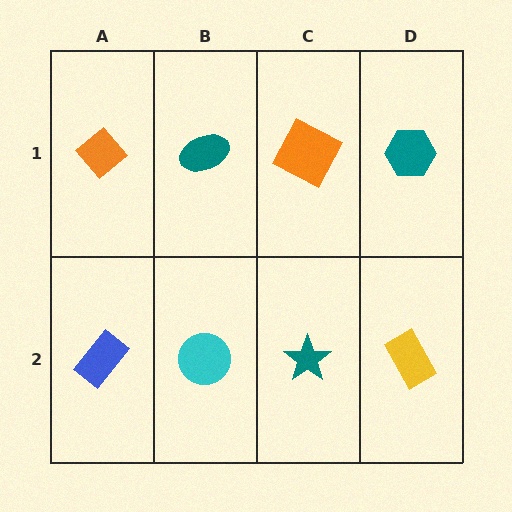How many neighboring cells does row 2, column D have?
2.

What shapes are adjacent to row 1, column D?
A yellow rectangle (row 2, column D), an orange square (row 1, column C).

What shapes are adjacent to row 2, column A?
An orange diamond (row 1, column A), a cyan circle (row 2, column B).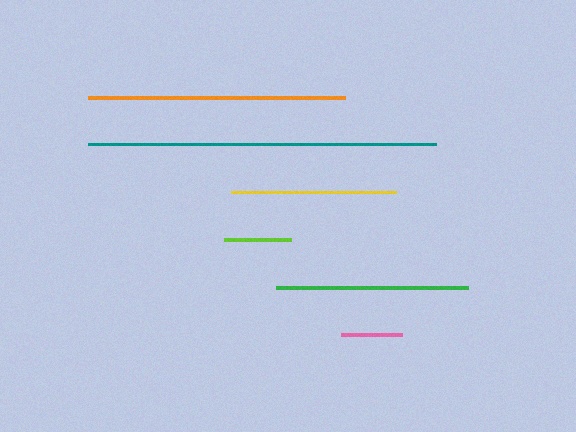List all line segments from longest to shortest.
From longest to shortest: teal, orange, green, yellow, lime, pink.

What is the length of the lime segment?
The lime segment is approximately 67 pixels long.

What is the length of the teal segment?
The teal segment is approximately 347 pixels long.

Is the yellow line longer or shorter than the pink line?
The yellow line is longer than the pink line.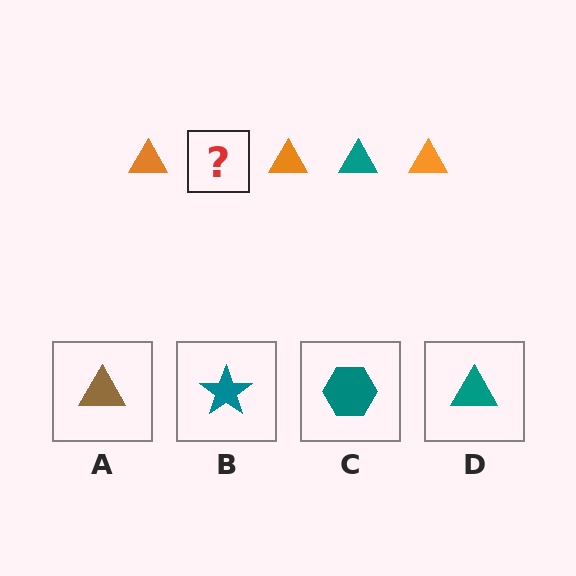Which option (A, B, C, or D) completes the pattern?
D.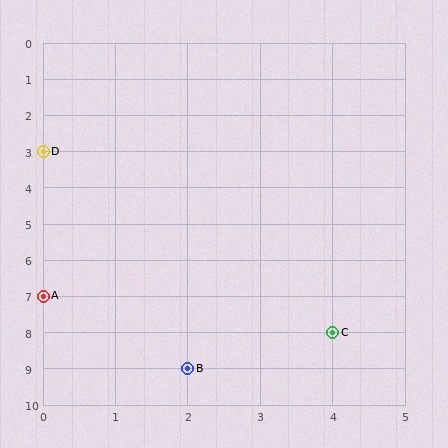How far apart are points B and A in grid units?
Points B and A are 2 columns and 2 rows apart (about 2.8 grid units diagonally).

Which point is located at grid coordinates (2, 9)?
Point B is at (2, 9).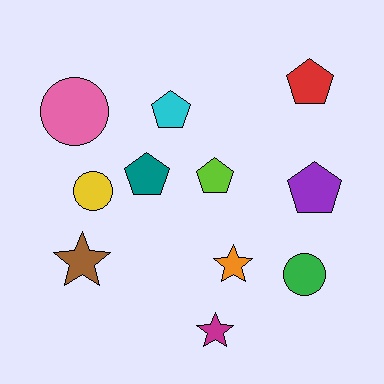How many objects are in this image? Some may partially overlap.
There are 11 objects.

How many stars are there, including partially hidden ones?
There are 3 stars.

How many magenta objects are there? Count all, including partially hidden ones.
There is 1 magenta object.